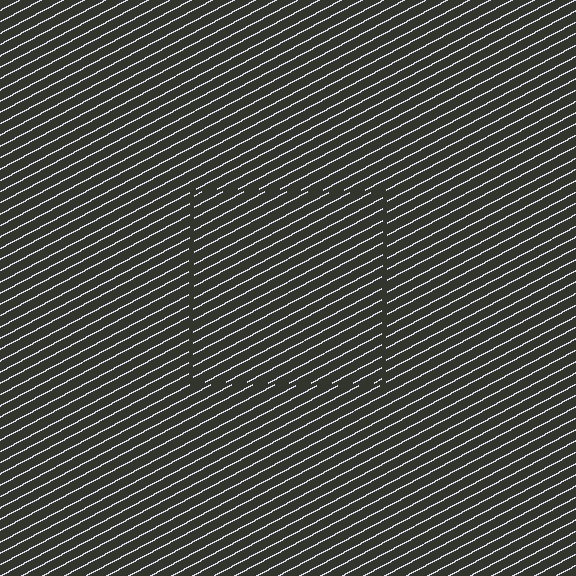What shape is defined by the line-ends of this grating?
An illusory square. The interior of the shape contains the same grating, shifted by half a period — the contour is defined by the phase discontinuity where line-ends from the inner and outer gratings abut.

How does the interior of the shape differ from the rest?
The interior of the shape contains the same grating, shifted by half a period — the contour is defined by the phase discontinuity where line-ends from the inner and outer gratings abut.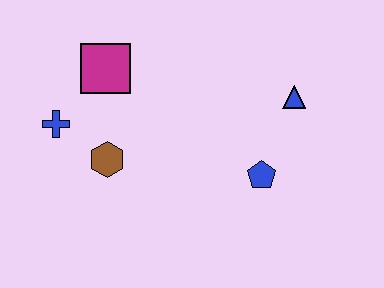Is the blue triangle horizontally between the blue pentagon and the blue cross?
No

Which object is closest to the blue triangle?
The blue pentagon is closest to the blue triangle.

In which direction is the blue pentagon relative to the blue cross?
The blue pentagon is to the right of the blue cross.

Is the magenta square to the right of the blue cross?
Yes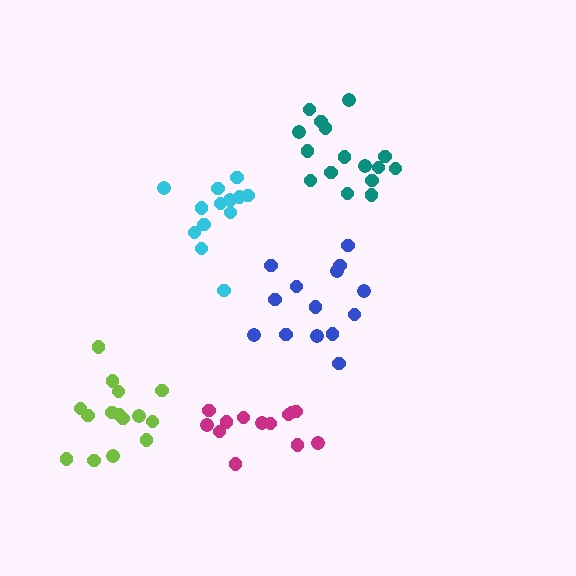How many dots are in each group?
Group 1: 13 dots, Group 2: 13 dots, Group 3: 16 dots, Group 4: 14 dots, Group 5: 15 dots (71 total).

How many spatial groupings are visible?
There are 5 spatial groupings.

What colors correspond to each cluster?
The clusters are colored: cyan, magenta, teal, blue, lime.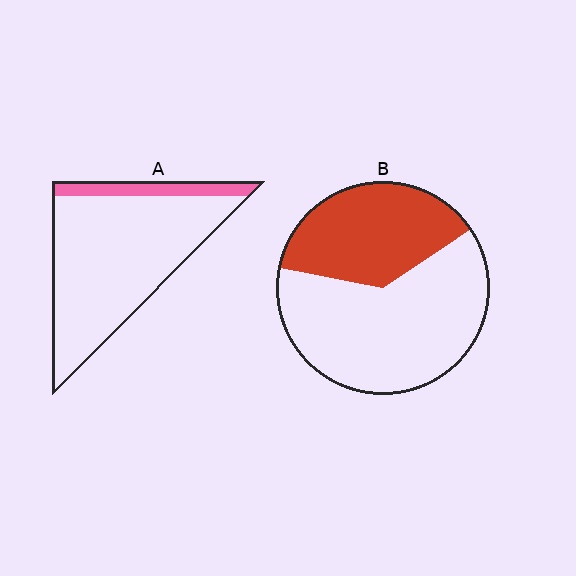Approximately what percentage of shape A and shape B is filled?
A is approximately 15% and B is approximately 40%.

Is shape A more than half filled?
No.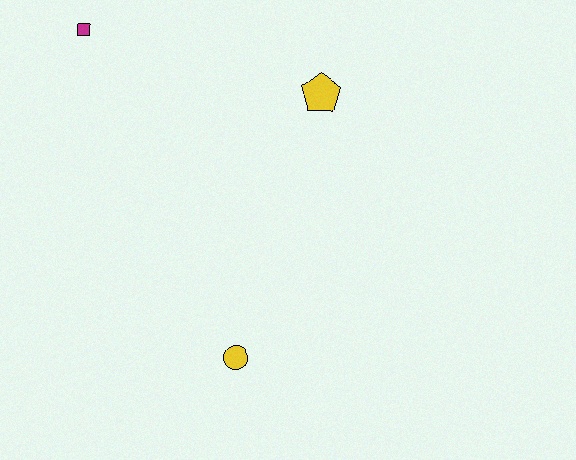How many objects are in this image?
There are 3 objects.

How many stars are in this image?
There are no stars.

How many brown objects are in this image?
There are no brown objects.